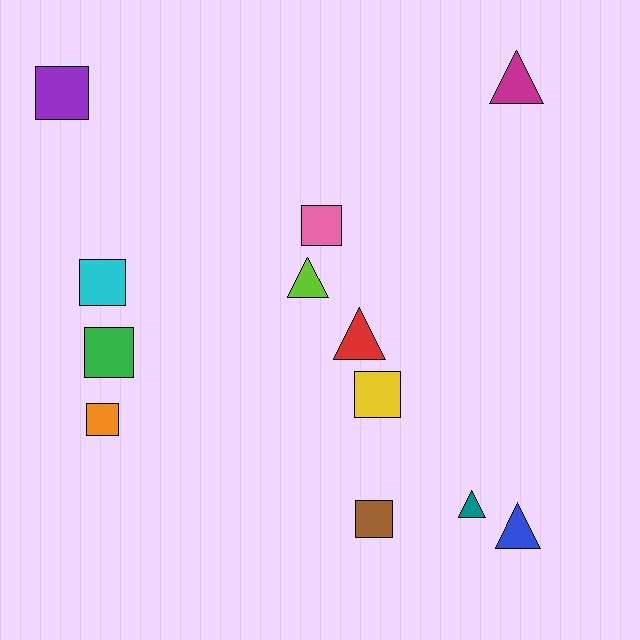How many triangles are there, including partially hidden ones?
There are 5 triangles.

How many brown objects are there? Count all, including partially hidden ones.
There is 1 brown object.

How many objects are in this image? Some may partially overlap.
There are 12 objects.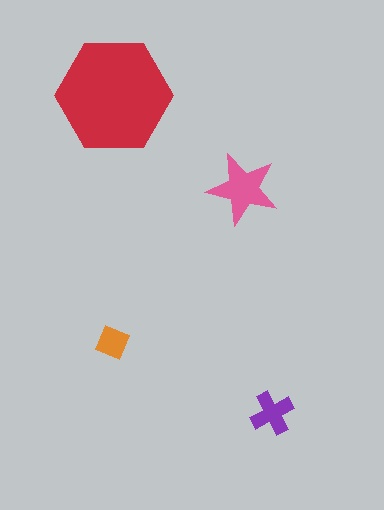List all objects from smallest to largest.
The orange diamond, the purple cross, the pink star, the red hexagon.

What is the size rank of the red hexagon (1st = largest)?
1st.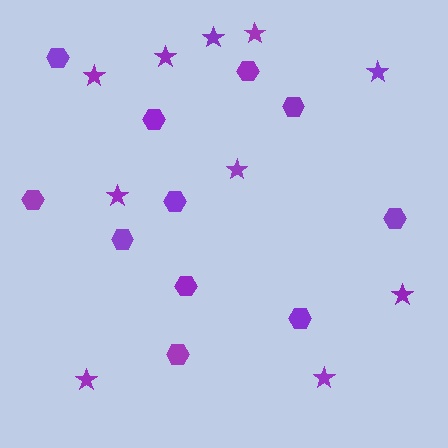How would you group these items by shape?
There are 2 groups: one group of hexagons (11) and one group of stars (10).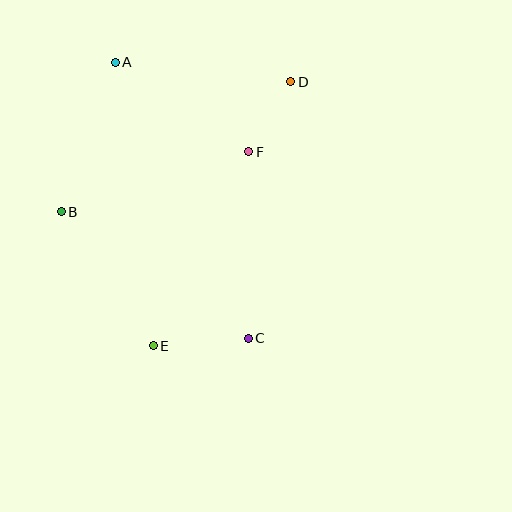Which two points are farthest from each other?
Points A and C are farthest from each other.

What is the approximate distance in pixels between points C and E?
The distance between C and E is approximately 95 pixels.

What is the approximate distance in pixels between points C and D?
The distance between C and D is approximately 260 pixels.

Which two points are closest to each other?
Points D and F are closest to each other.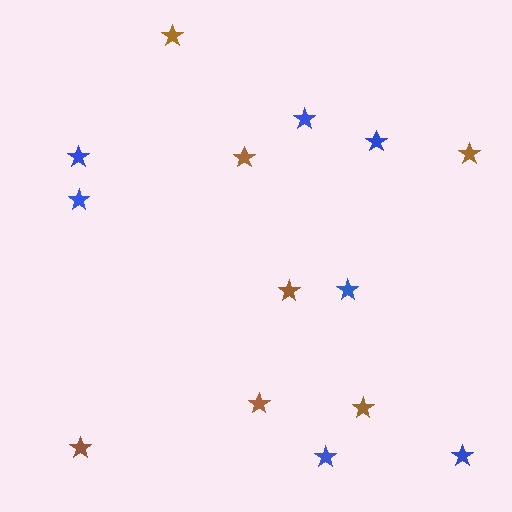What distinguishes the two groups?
There are 2 groups: one group of blue stars (7) and one group of brown stars (7).